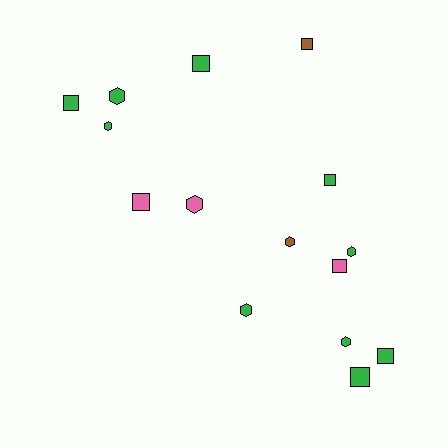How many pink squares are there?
There are 2 pink squares.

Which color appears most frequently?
Green, with 10 objects.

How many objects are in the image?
There are 15 objects.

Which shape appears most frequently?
Square, with 8 objects.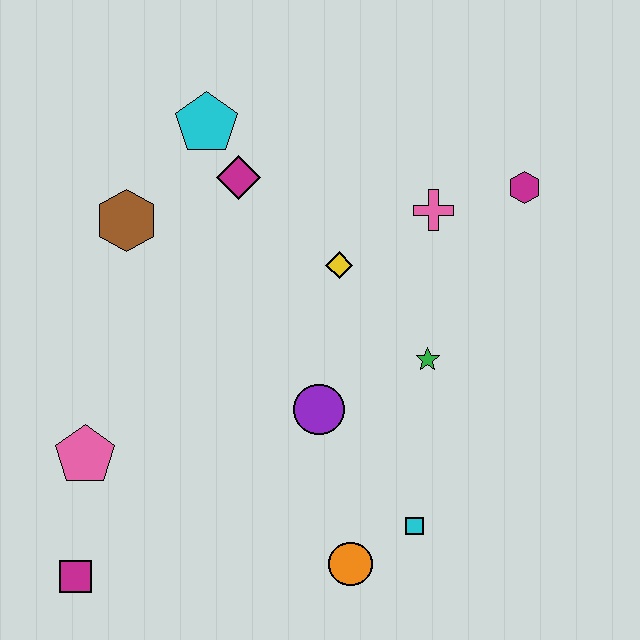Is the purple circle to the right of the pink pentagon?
Yes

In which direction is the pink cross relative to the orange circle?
The pink cross is above the orange circle.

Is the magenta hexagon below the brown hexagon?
No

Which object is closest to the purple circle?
The green star is closest to the purple circle.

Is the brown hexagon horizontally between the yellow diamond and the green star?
No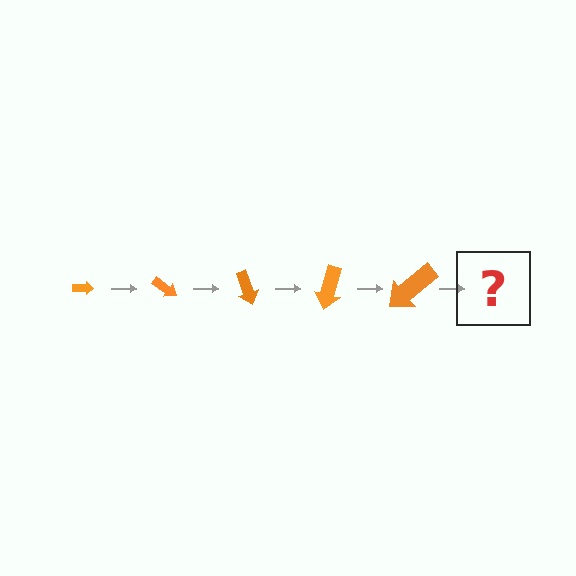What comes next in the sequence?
The next element should be an arrow, larger than the previous one and rotated 175 degrees from the start.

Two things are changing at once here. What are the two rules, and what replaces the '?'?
The two rules are that the arrow grows larger each step and it rotates 35 degrees each step. The '?' should be an arrow, larger than the previous one and rotated 175 degrees from the start.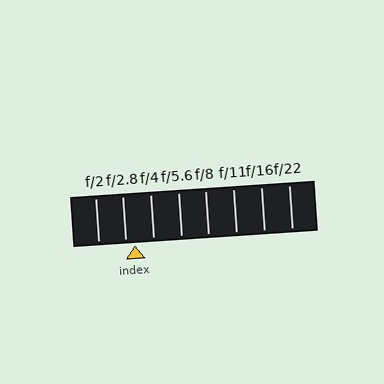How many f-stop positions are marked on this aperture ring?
There are 8 f-stop positions marked.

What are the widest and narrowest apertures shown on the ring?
The widest aperture shown is f/2 and the narrowest is f/22.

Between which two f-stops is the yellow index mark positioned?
The index mark is between f/2.8 and f/4.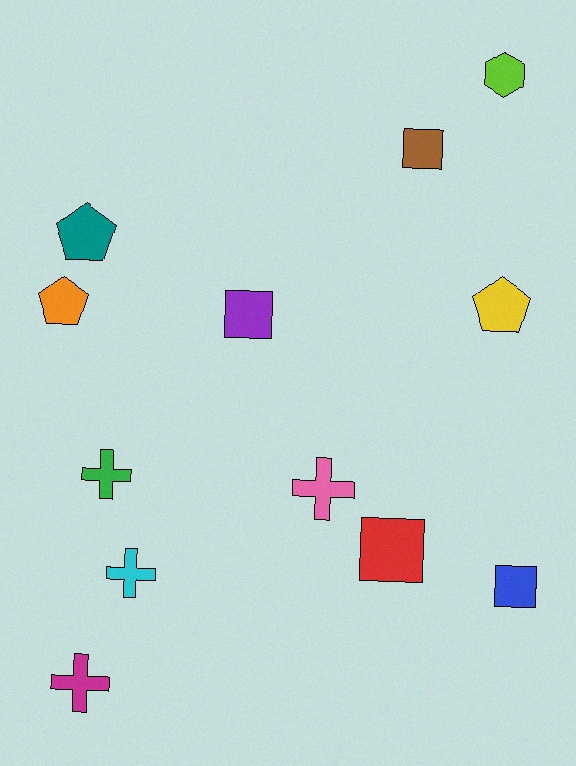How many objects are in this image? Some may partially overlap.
There are 12 objects.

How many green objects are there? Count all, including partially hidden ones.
There is 1 green object.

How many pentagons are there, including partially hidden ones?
There are 3 pentagons.